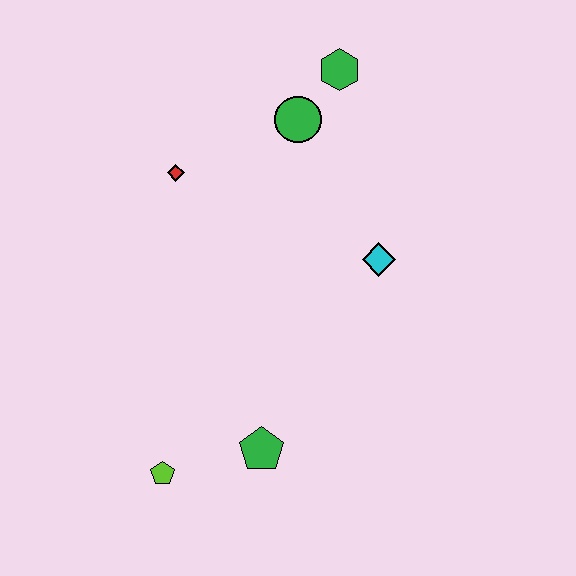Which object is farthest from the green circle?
The lime pentagon is farthest from the green circle.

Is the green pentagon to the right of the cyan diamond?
No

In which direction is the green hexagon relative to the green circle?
The green hexagon is above the green circle.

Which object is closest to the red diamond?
The green circle is closest to the red diamond.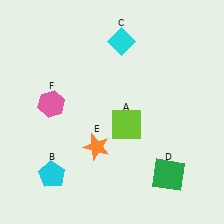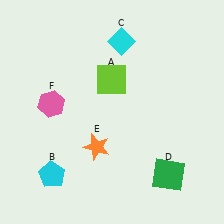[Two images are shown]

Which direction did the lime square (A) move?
The lime square (A) moved up.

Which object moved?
The lime square (A) moved up.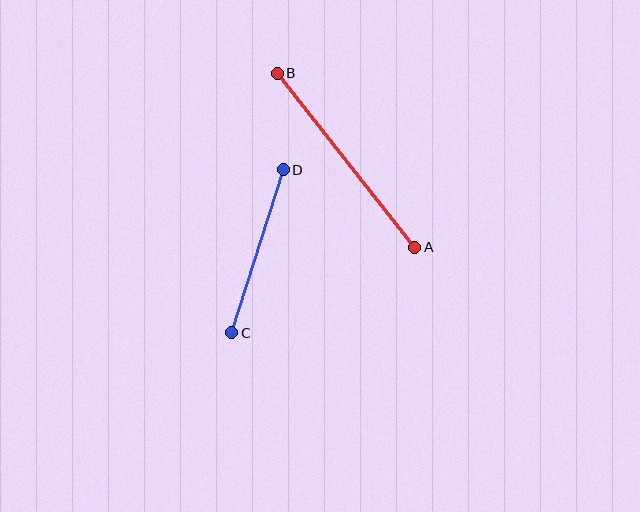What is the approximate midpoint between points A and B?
The midpoint is at approximately (346, 160) pixels.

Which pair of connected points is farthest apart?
Points A and B are farthest apart.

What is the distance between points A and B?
The distance is approximately 222 pixels.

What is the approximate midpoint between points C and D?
The midpoint is at approximately (258, 251) pixels.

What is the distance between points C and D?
The distance is approximately 171 pixels.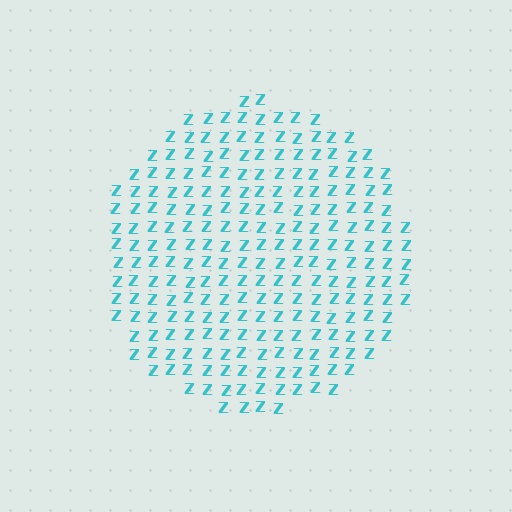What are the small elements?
The small elements are letter Z's.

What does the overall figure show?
The overall figure shows a circle.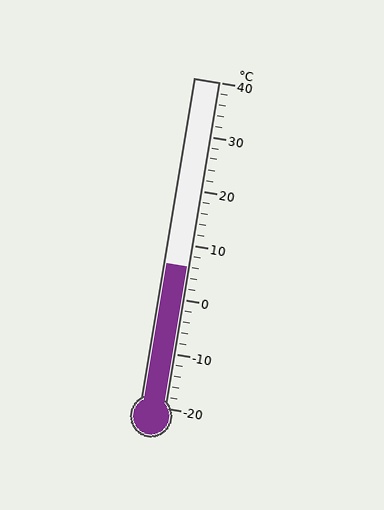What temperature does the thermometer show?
The thermometer shows approximately 6°C.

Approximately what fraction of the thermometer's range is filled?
The thermometer is filled to approximately 45% of its range.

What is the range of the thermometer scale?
The thermometer scale ranges from -20°C to 40°C.